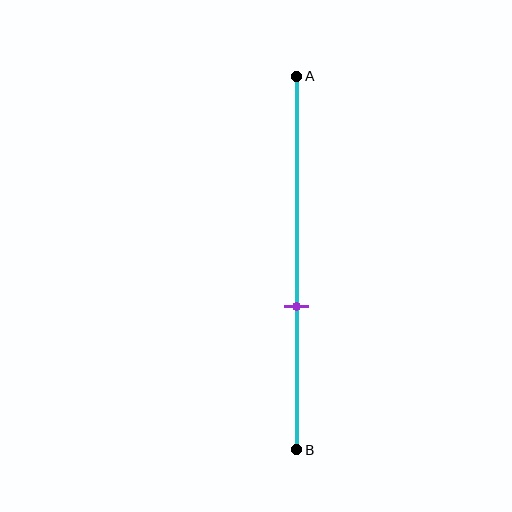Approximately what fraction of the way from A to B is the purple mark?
The purple mark is approximately 60% of the way from A to B.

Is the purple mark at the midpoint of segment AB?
No, the mark is at about 60% from A, not at the 50% midpoint.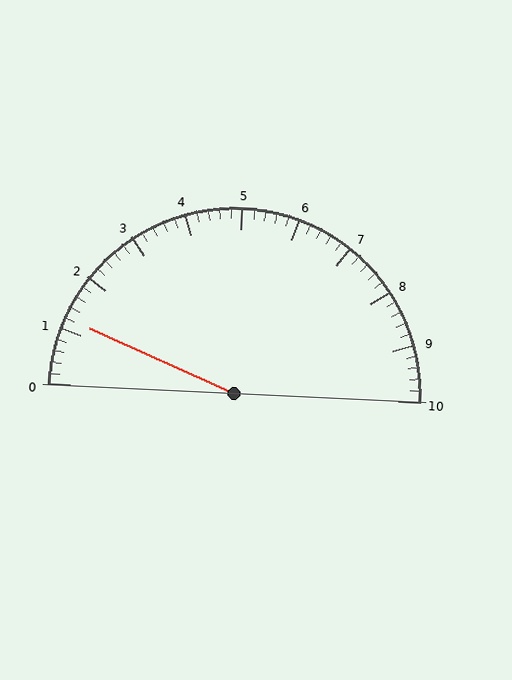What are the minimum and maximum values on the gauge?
The gauge ranges from 0 to 10.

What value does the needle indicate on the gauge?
The needle indicates approximately 1.2.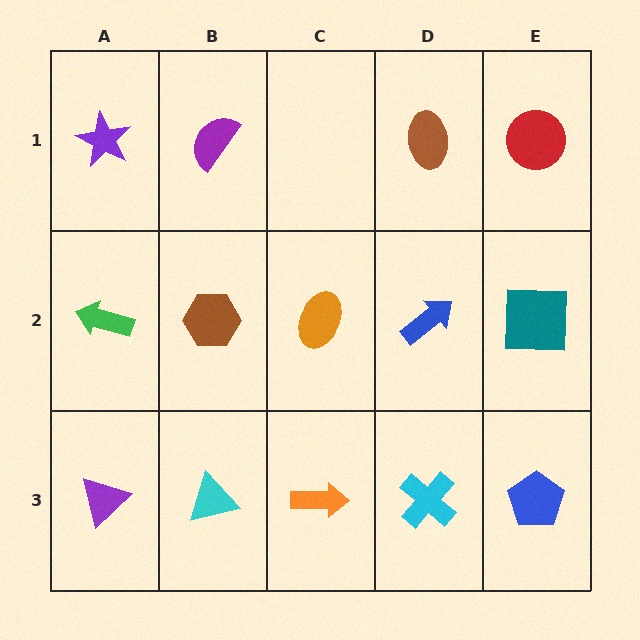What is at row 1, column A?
A purple star.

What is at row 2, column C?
An orange ellipse.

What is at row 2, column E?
A teal square.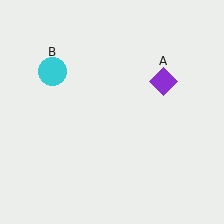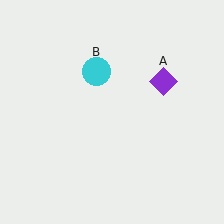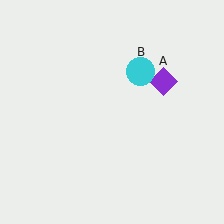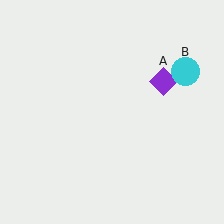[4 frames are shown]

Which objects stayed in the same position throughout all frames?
Purple diamond (object A) remained stationary.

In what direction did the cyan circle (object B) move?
The cyan circle (object B) moved right.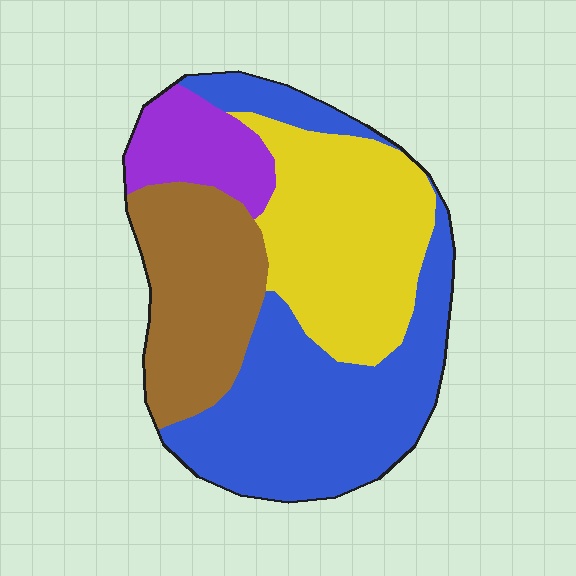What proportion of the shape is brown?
Brown takes up about one fifth (1/5) of the shape.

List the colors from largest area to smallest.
From largest to smallest: blue, yellow, brown, purple.